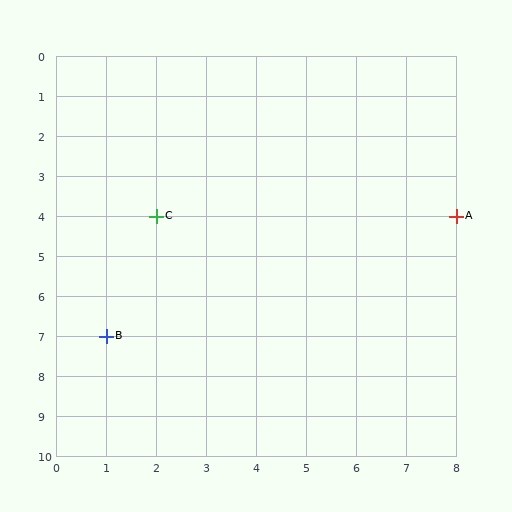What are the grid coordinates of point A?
Point A is at grid coordinates (8, 4).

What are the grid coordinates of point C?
Point C is at grid coordinates (2, 4).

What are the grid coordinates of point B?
Point B is at grid coordinates (1, 7).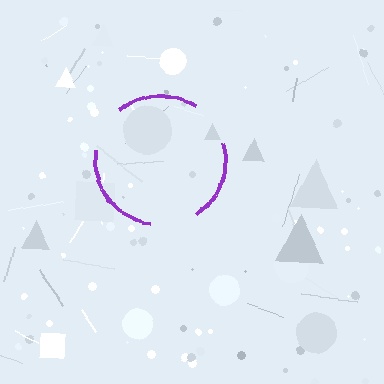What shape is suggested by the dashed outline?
The dashed outline suggests a circle.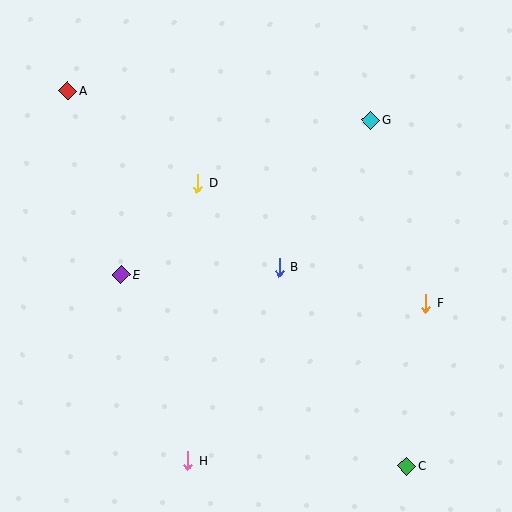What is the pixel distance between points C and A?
The distance between C and A is 506 pixels.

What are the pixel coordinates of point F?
Point F is at (426, 303).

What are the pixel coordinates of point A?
Point A is at (67, 91).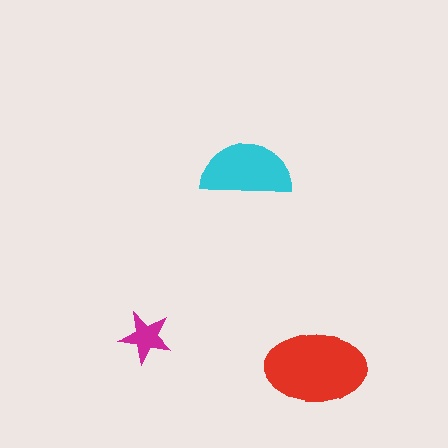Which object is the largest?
The red ellipse.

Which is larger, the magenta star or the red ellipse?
The red ellipse.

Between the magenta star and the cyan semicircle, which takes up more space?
The cyan semicircle.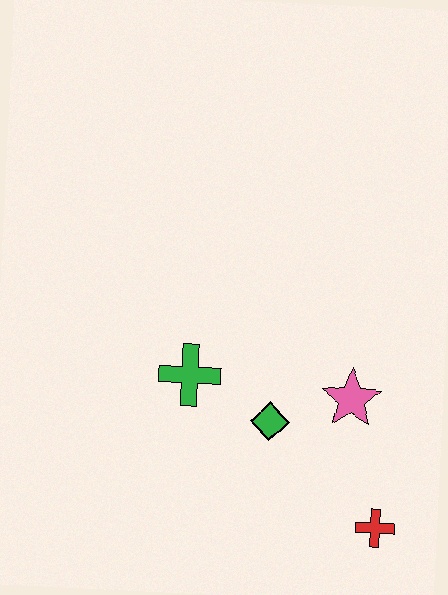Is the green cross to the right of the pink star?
No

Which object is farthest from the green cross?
The red cross is farthest from the green cross.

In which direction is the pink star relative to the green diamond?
The pink star is to the right of the green diamond.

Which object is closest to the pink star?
The green diamond is closest to the pink star.